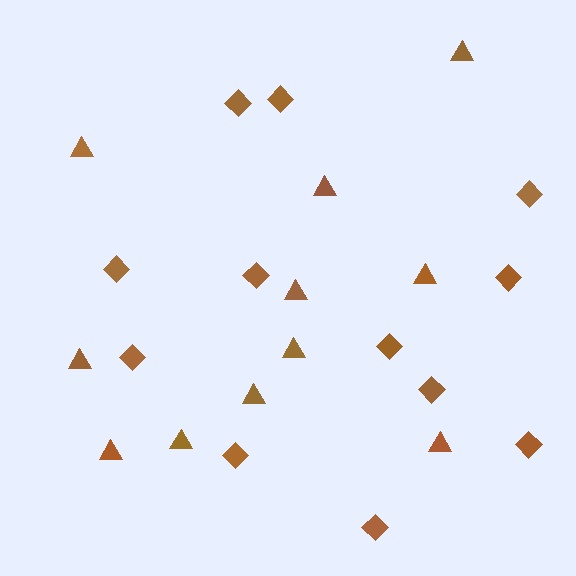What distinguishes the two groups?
There are 2 groups: one group of triangles (11) and one group of diamonds (12).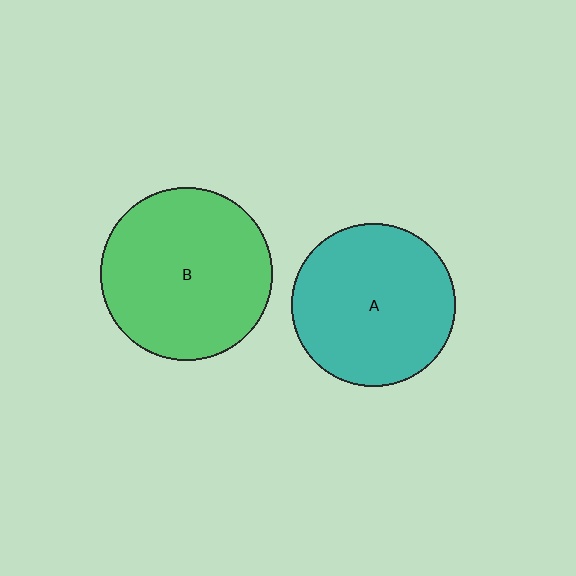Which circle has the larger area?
Circle B (green).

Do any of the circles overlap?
No, none of the circles overlap.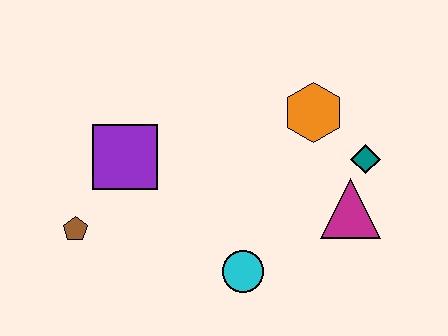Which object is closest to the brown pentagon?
The purple square is closest to the brown pentagon.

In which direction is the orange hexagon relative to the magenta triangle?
The orange hexagon is above the magenta triangle.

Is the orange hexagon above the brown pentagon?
Yes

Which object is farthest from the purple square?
The teal diamond is farthest from the purple square.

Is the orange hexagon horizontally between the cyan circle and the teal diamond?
Yes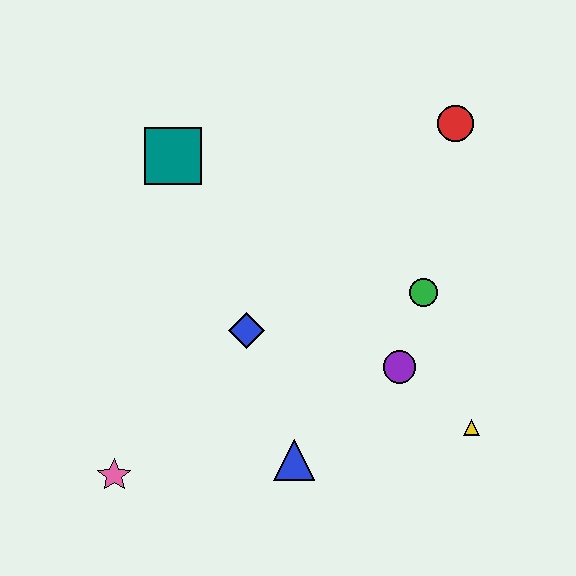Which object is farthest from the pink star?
The red circle is farthest from the pink star.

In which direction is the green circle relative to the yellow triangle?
The green circle is above the yellow triangle.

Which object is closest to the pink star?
The blue triangle is closest to the pink star.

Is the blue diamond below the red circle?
Yes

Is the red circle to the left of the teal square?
No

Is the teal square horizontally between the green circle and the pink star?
Yes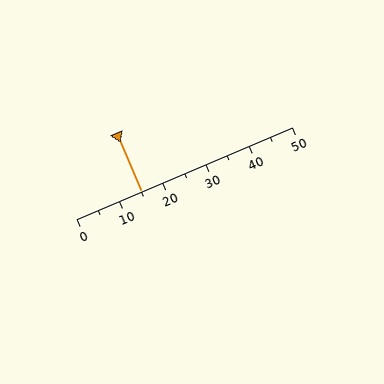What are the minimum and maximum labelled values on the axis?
The axis runs from 0 to 50.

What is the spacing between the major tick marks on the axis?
The major ticks are spaced 10 apart.